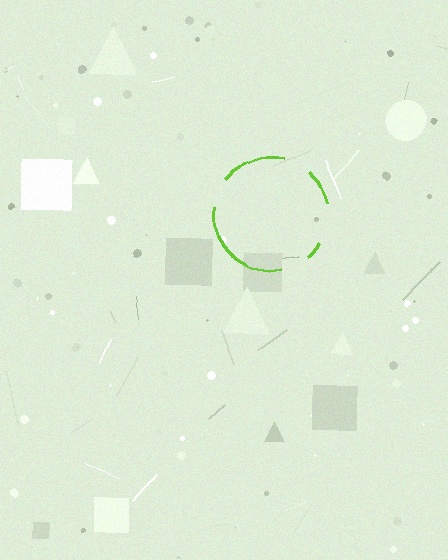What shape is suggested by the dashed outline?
The dashed outline suggests a circle.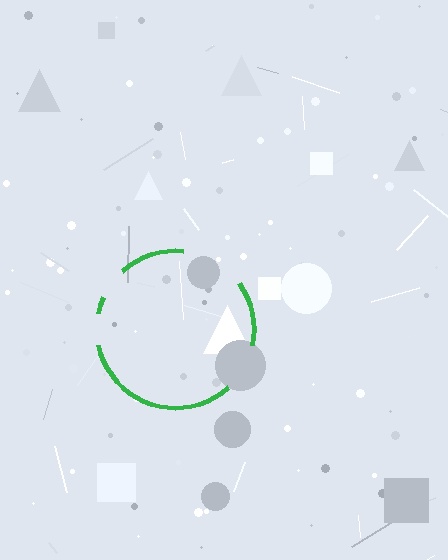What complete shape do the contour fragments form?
The contour fragments form a circle.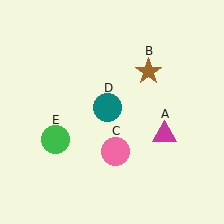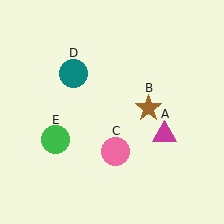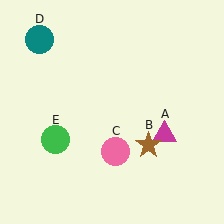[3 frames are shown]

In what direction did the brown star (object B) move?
The brown star (object B) moved down.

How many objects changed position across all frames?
2 objects changed position: brown star (object B), teal circle (object D).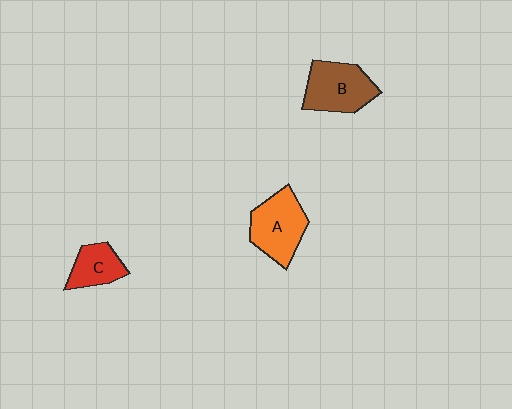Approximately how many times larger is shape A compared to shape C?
Approximately 1.6 times.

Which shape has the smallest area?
Shape C (red).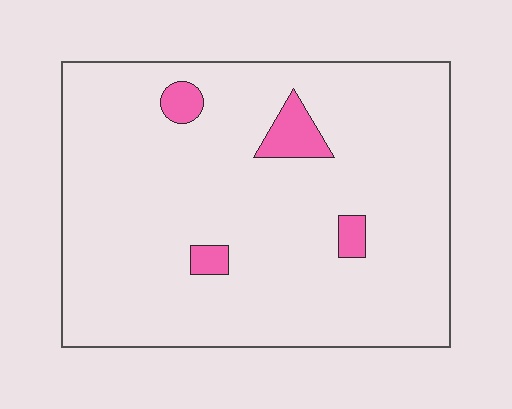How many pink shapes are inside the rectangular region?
4.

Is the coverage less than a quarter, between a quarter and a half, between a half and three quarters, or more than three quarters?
Less than a quarter.